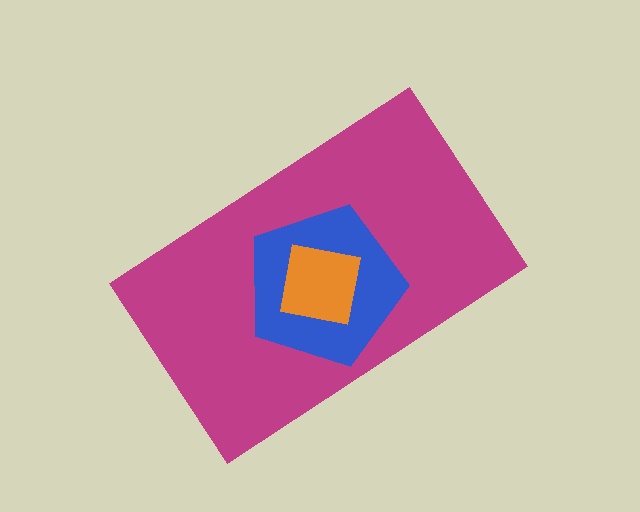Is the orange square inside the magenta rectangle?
Yes.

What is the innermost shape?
The orange square.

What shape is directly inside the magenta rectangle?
The blue pentagon.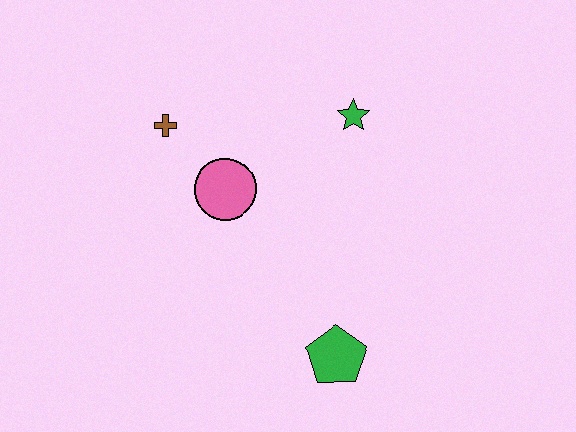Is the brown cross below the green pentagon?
No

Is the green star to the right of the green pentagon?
Yes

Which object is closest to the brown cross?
The pink circle is closest to the brown cross.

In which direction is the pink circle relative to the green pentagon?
The pink circle is above the green pentagon.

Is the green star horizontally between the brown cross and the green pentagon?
No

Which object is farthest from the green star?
The green pentagon is farthest from the green star.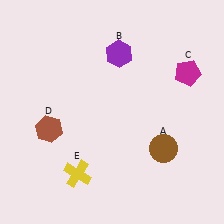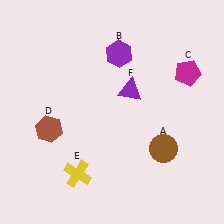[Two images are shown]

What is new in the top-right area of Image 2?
A purple triangle (F) was added in the top-right area of Image 2.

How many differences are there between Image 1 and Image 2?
There is 1 difference between the two images.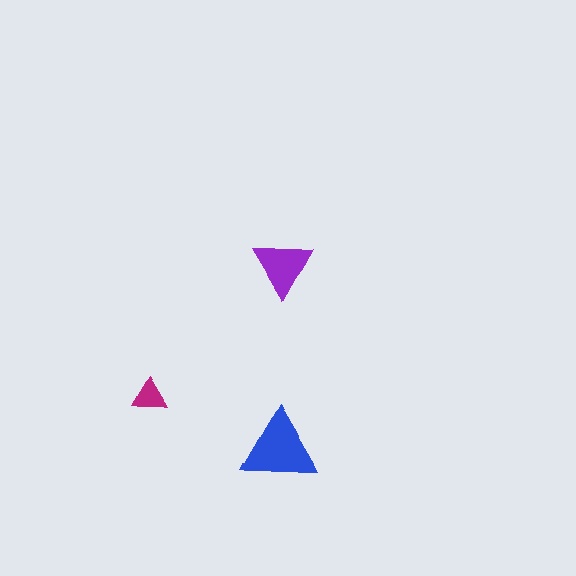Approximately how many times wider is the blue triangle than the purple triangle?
About 1.5 times wider.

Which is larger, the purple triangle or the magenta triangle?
The purple one.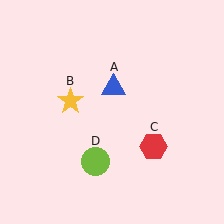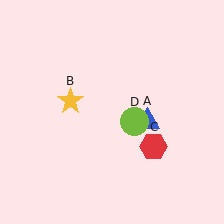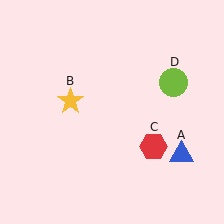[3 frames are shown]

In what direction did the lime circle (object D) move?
The lime circle (object D) moved up and to the right.